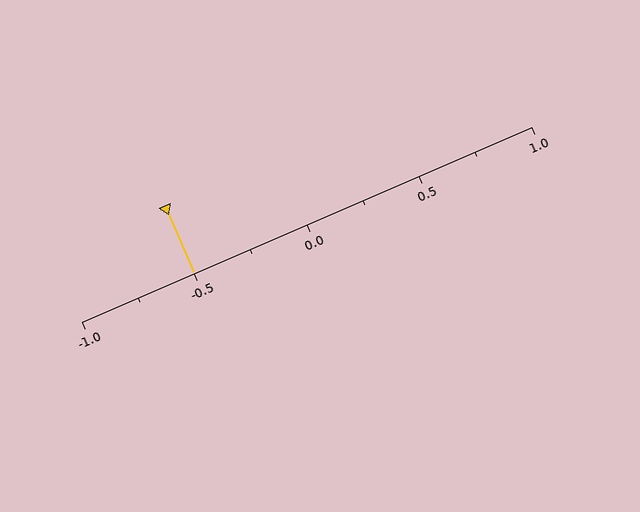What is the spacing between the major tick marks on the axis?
The major ticks are spaced 0.5 apart.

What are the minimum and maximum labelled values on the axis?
The axis runs from -1.0 to 1.0.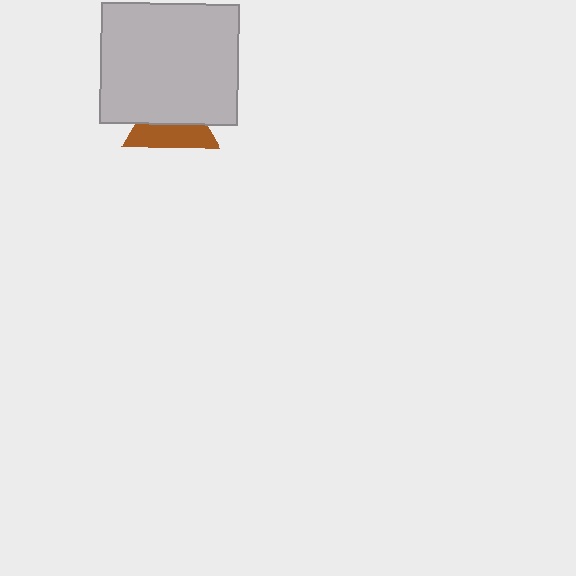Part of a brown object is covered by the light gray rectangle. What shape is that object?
It is a triangle.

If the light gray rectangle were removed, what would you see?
You would see the complete brown triangle.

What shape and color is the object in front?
The object in front is a light gray rectangle.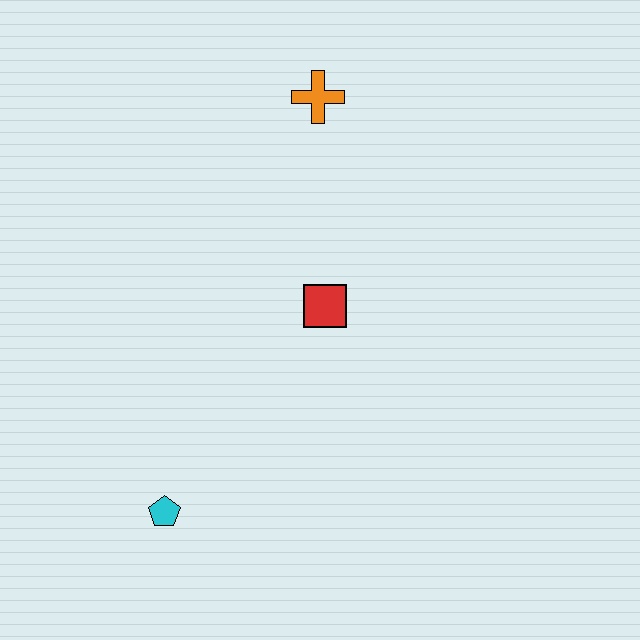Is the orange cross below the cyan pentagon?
No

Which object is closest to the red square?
The orange cross is closest to the red square.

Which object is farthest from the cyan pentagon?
The orange cross is farthest from the cyan pentagon.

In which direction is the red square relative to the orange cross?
The red square is below the orange cross.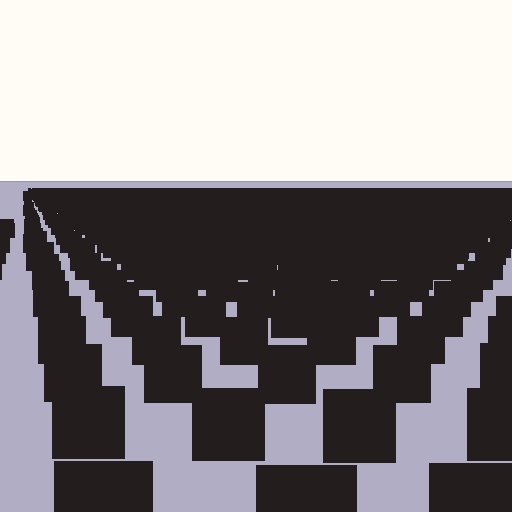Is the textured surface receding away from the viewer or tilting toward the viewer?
The surface is receding away from the viewer. Texture elements get smaller and denser toward the top.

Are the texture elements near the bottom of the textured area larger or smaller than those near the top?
Larger. Near the bottom, elements are closer to the viewer and appear at a bigger on-screen size.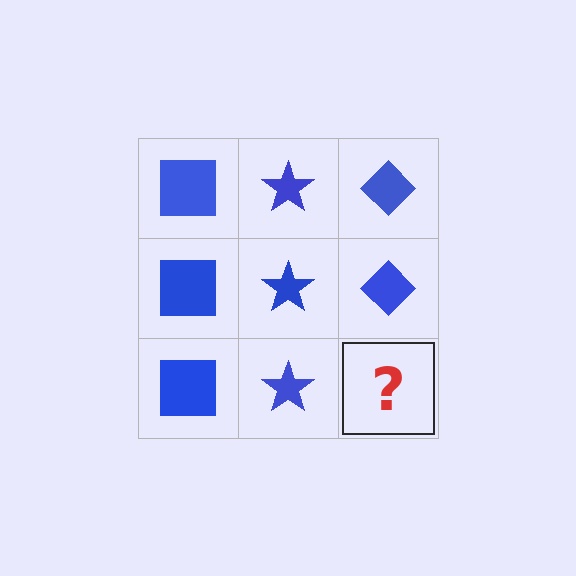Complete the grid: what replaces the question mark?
The question mark should be replaced with a blue diamond.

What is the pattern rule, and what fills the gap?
The rule is that each column has a consistent shape. The gap should be filled with a blue diamond.